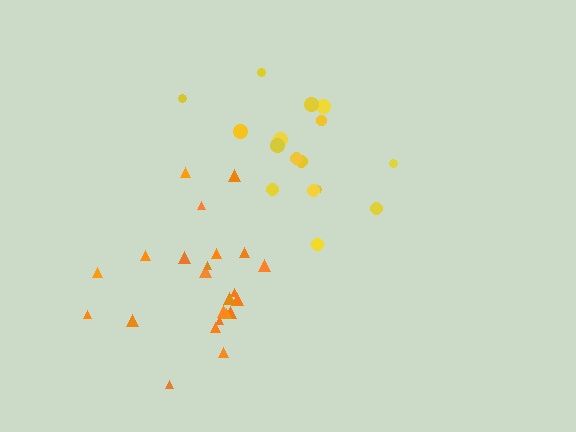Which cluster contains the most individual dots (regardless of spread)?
Orange (23).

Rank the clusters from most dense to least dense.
orange, yellow.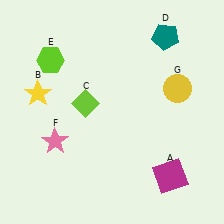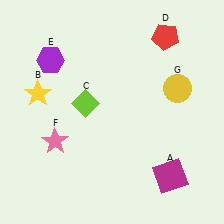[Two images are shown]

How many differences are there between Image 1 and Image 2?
There are 2 differences between the two images.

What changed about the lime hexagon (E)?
In Image 1, E is lime. In Image 2, it changed to purple.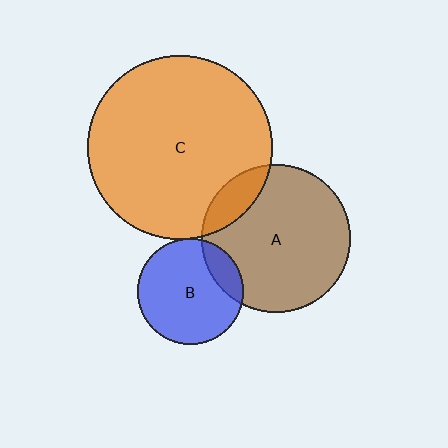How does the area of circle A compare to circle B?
Approximately 2.0 times.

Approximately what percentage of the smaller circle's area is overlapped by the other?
Approximately 15%.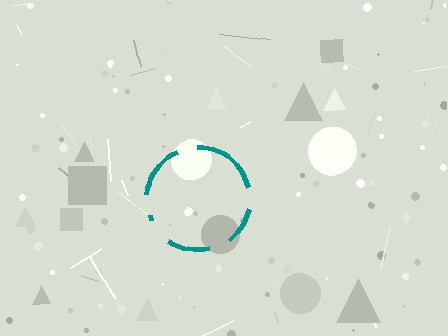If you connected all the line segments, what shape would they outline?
They would outline a circle.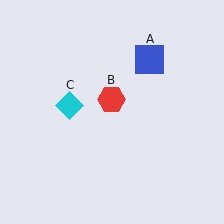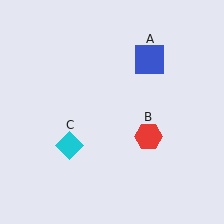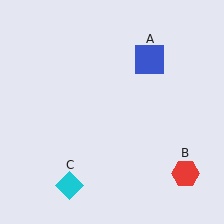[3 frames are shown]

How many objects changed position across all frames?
2 objects changed position: red hexagon (object B), cyan diamond (object C).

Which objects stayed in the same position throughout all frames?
Blue square (object A) remained stationary.